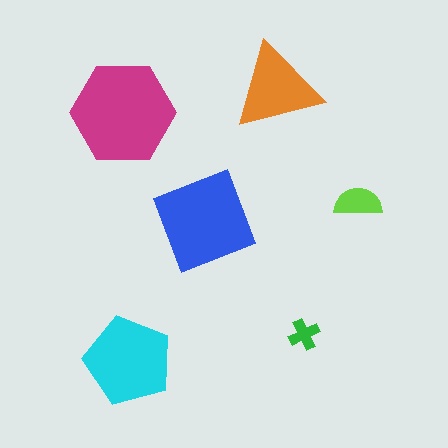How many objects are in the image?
There are 6 objects in the image.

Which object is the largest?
The magenta hexagon.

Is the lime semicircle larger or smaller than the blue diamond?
Smaller.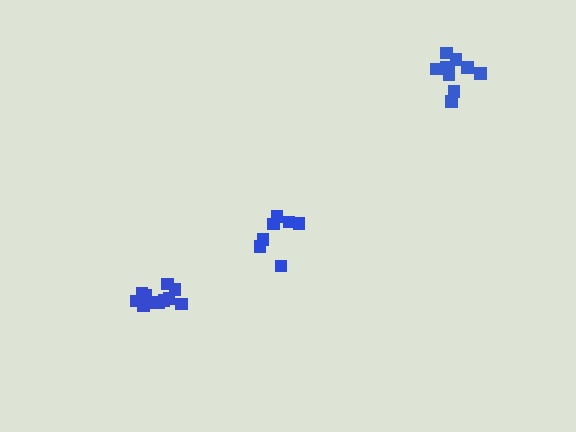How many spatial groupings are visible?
There are 3 spatial groupings.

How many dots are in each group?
Group 1: 7 dots, Group 2: 10 dots, Group 3: 11 dots (28 total).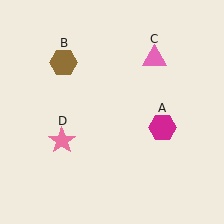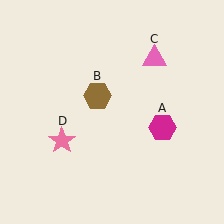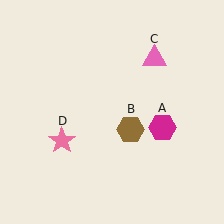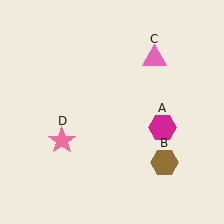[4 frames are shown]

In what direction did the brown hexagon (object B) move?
The brown hexagon (object B) moved down and to the right.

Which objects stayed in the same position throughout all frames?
Magenta hexagon (object A) and pink triangle (object C) and pink star (object D) remained stationary.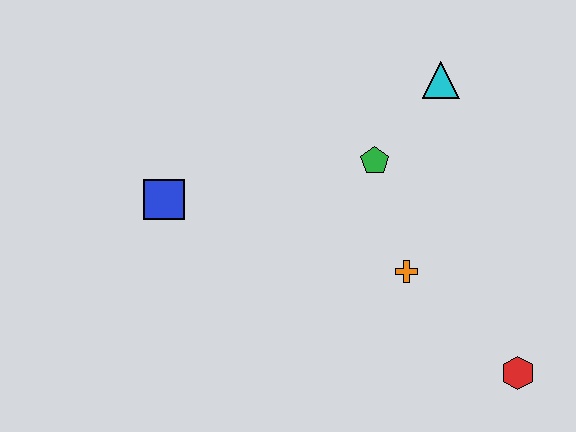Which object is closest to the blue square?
The green pentagon is closest to the blue square.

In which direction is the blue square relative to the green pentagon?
The blue square is to the left of the green pentagon.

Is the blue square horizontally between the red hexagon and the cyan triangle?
No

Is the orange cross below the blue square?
Yes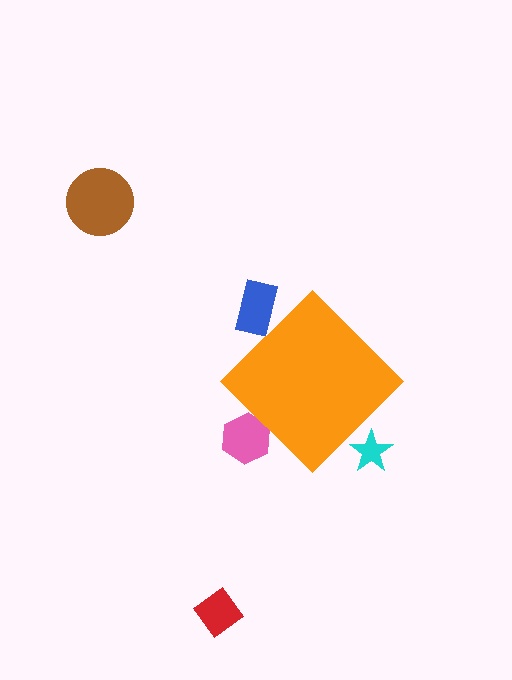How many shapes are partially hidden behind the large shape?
3 shapes are partially hidden.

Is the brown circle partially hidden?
No, the brown circle is fully visible.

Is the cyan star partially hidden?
Yes, the cyan star is partially hidden behind the orange diamond.